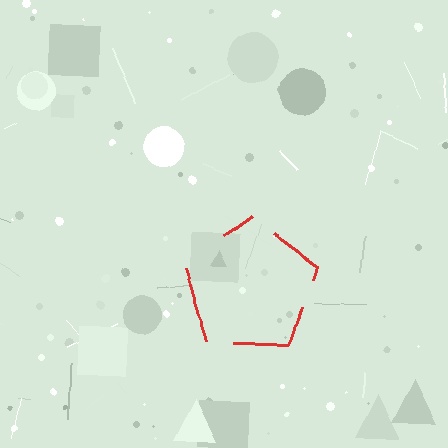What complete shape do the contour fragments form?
The contour fragments form a pentagon.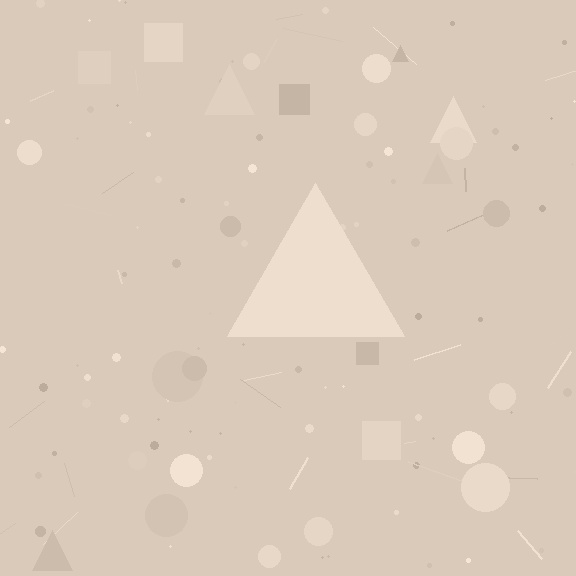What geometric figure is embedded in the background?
A triangle is embedded in the background.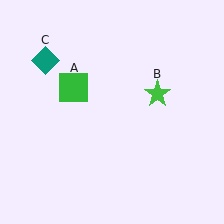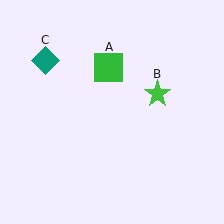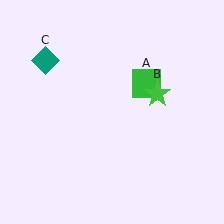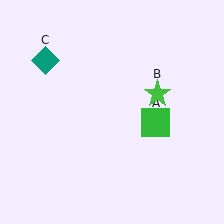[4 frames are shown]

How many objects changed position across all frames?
1 object changed position: green square (object A).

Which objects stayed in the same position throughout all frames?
Green star (object B) and teal diamond (object C) remained stationary.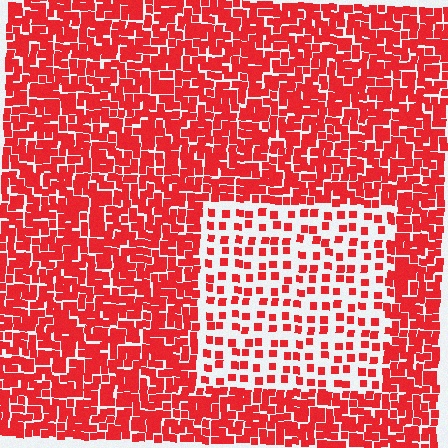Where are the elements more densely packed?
The elements are more densely packed outside the rectangle boundary.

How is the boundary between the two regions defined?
The boundary is defined by a change in element density (approximately 2.5x ratio). All elements are the same color, size, and shape.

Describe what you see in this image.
The image contains small red elements arranged at two different densities. A rectangle-shaped region is visible where the elements are less densely packed than the surrounding area.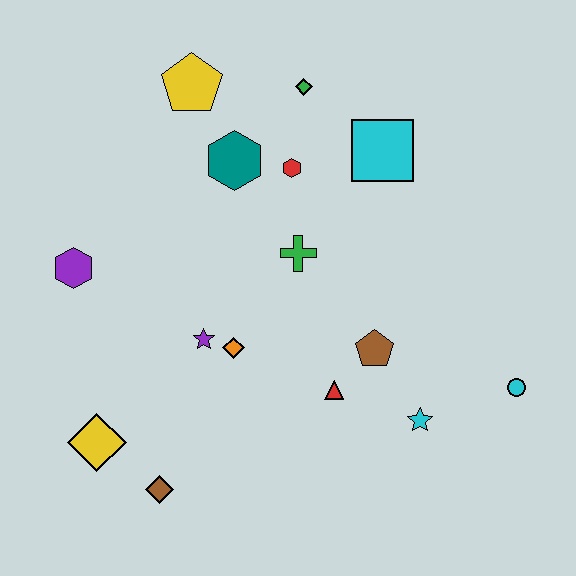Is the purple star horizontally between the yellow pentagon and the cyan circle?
Yes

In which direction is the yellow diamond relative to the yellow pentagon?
The yellow diamond is below the yellow pentagon.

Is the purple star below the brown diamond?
No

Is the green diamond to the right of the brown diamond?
Yes